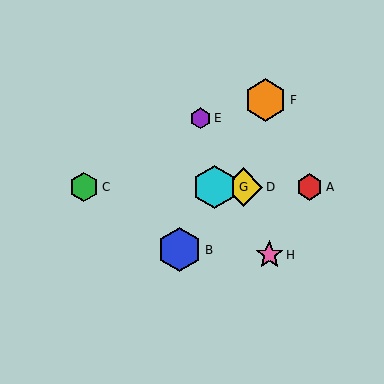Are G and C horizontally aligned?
Yes, both are at y≈187.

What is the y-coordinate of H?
Object H is at y≈255.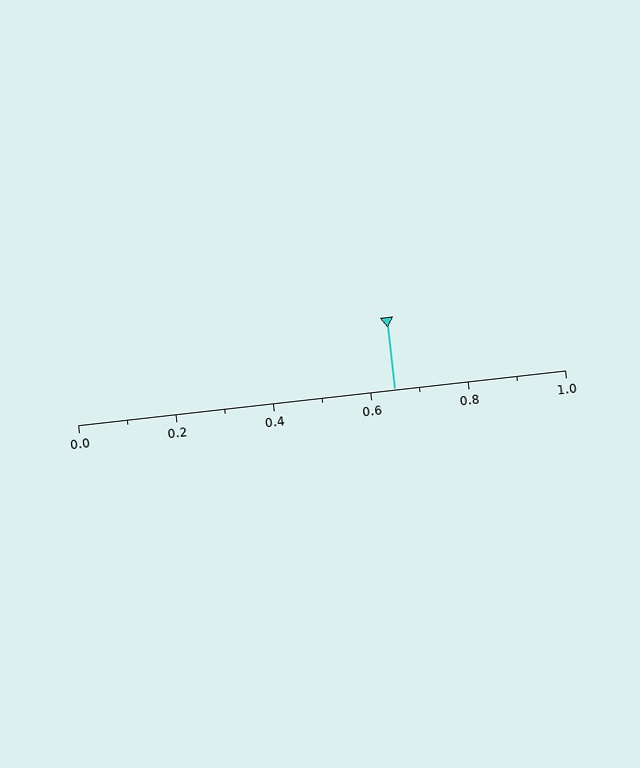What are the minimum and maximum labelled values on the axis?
The axis runs from 0.0 to 1.0.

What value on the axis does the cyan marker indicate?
The marker indicates approximately 0.65.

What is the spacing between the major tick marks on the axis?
The major ticks are spaced 0.2 apart.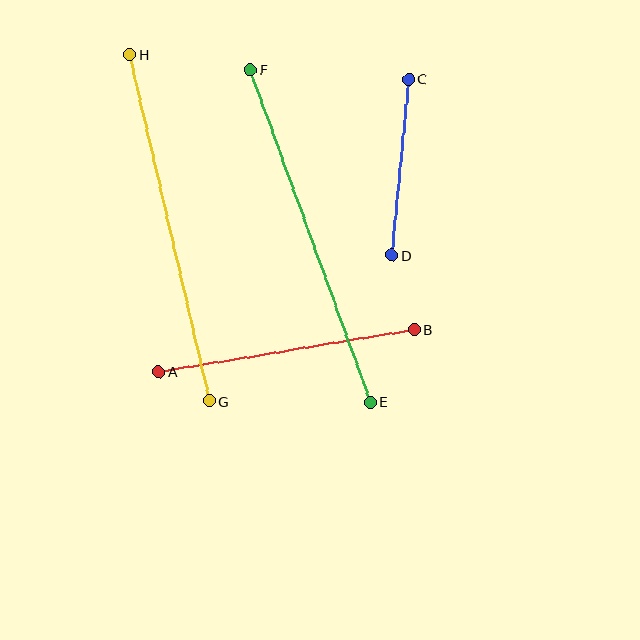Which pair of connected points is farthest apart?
Points G and H are farthest apart.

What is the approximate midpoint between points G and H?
The midpoint is at approximately (170, 228) pixels.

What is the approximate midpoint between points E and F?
The midpoint is at approximately (310, 236) pixels.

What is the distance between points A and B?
The distance is approximately 259 pixels.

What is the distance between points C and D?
The distance is approximately 177 pixels.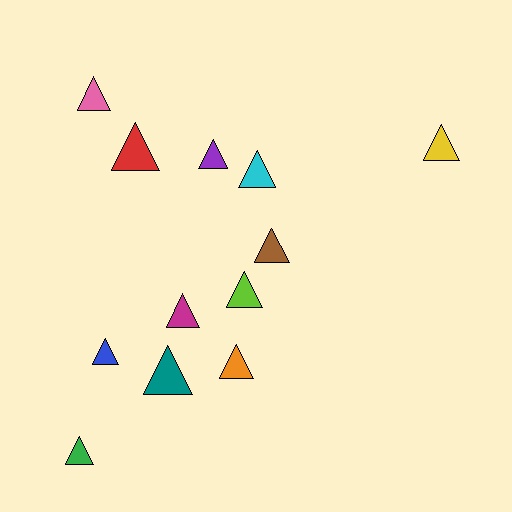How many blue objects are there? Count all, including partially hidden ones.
There is 1 blue object.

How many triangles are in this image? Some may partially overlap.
There are 12 triangles.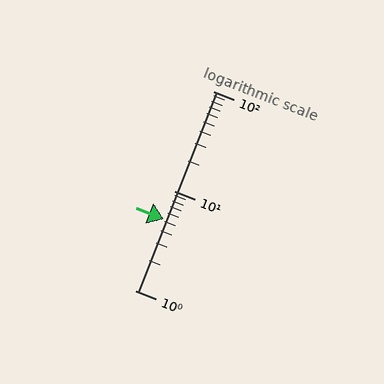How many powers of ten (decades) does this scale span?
The scale spans 2 decades, from 1 to 100.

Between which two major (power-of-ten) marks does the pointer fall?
The pointer is between 1 and 10.